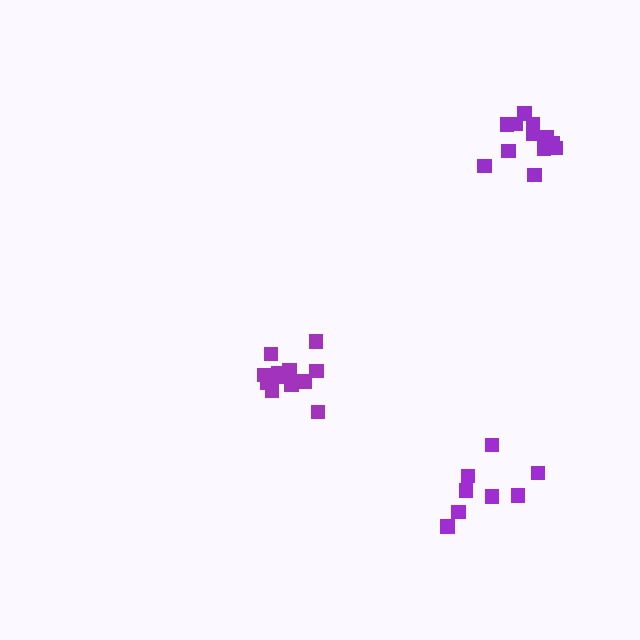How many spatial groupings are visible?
There are 3 spatial groupings.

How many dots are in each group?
Group 1: 12 dots, Group 2: 12 dots, Group 3: 8 dots (32 total).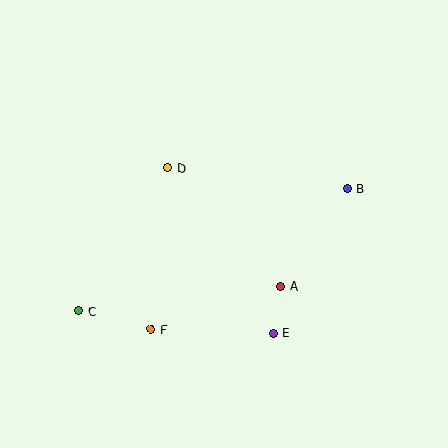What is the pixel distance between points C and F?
The distance between C and F is 75 pixels.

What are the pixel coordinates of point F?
Point F is at (151, 329).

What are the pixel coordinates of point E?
Point E is at (274, 333).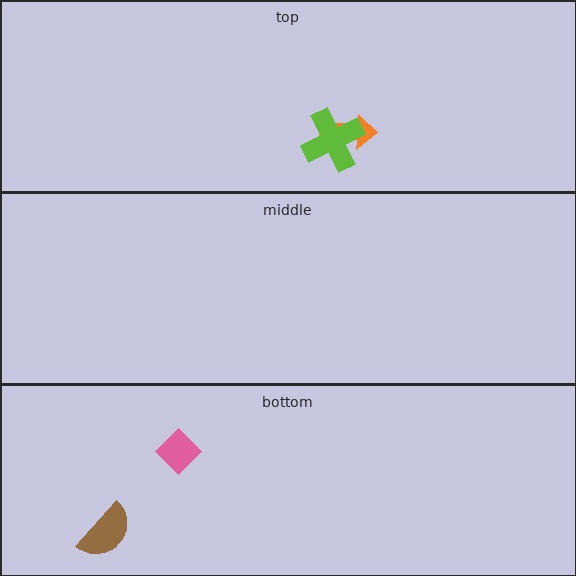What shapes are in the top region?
The orange arrow, the lime cross.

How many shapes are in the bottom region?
2.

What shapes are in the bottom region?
The brown semicircle, the pink diamond.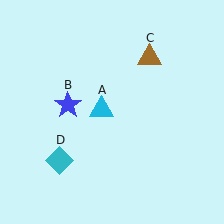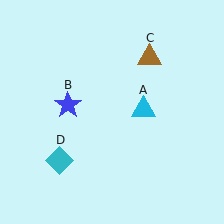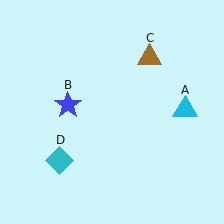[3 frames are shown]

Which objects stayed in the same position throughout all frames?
Blue star (object B) and brown triangle (object C) and cyan diamond (object D) remained stationary.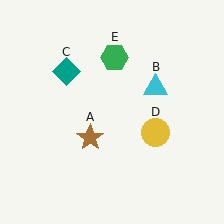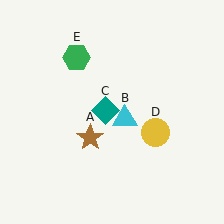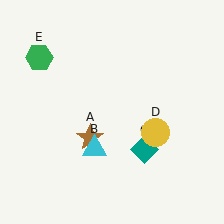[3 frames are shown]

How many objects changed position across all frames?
3 objects changed position: cyan triangle (object B), teal diamond (object C), green hexagon (object E).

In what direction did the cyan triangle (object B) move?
The cyan triangle (object B) moved down and to the left.